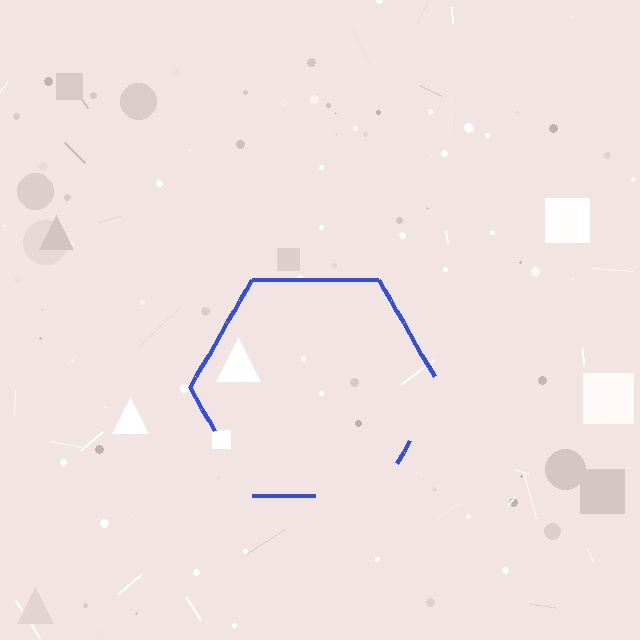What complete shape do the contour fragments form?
The contour fragments form a hexagon.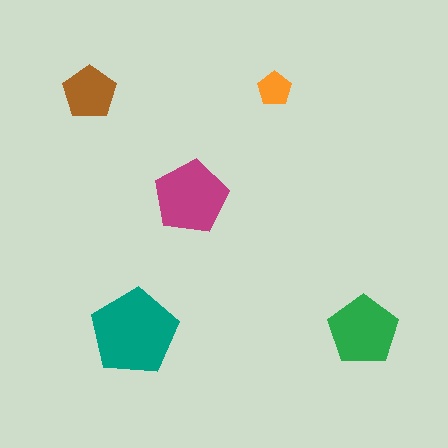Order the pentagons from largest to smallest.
the teal one, the magenta one, the green one, the brown one, the orange one.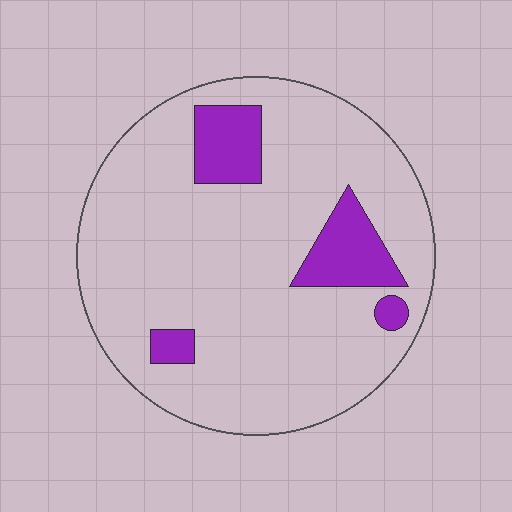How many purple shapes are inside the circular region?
4.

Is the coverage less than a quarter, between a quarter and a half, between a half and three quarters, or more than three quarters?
Less than a quarter.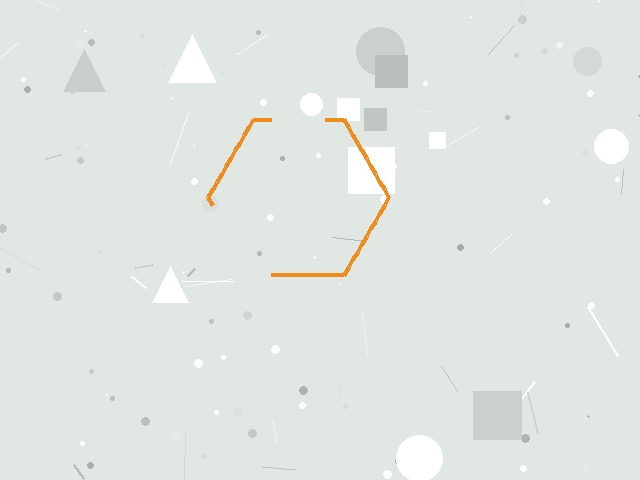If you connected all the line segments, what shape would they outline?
They would outline a hexagon.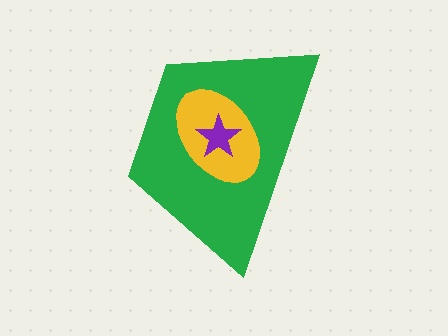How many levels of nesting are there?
3.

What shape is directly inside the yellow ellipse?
The purple star.